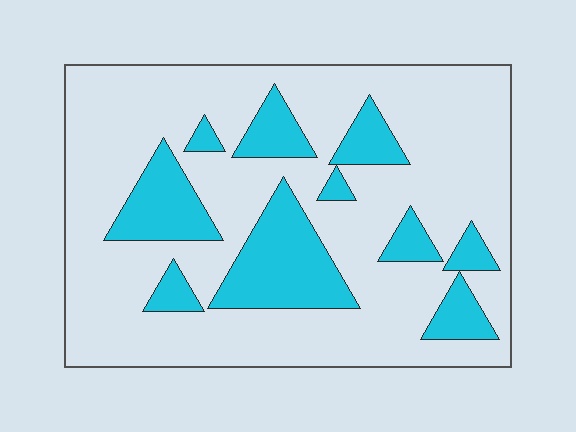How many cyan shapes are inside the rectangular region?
10.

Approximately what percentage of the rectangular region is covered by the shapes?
Approximately 25%.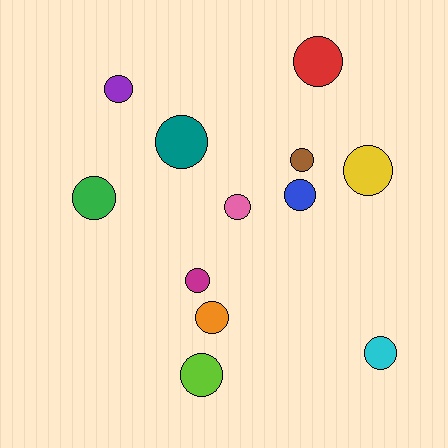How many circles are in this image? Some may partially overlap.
There are 12 circles.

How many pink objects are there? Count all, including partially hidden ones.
There is 1 pink object.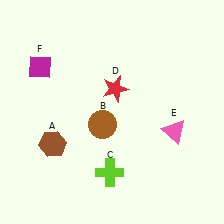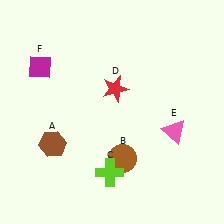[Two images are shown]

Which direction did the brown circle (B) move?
The brown circle (B) moved down.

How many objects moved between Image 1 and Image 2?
1 object moved between the two images.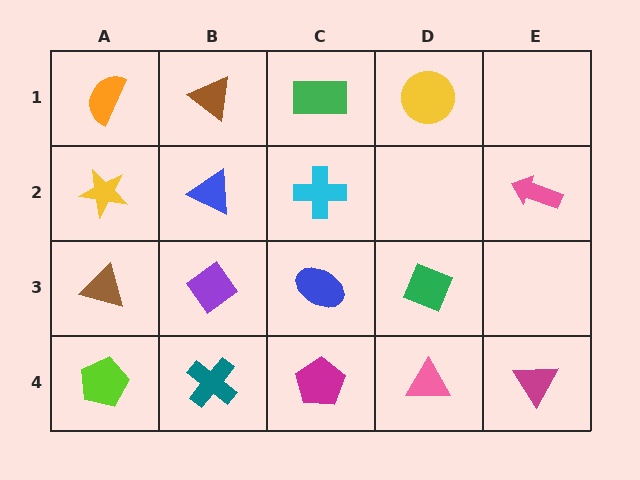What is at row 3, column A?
A brown triangle.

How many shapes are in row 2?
4 shapes.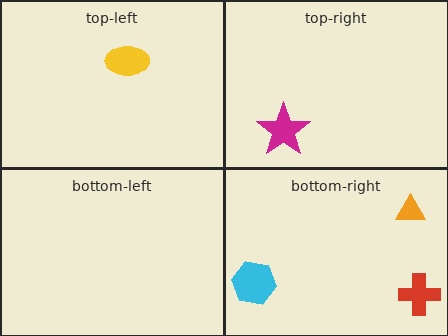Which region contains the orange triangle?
The bottom-right region.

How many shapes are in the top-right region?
1.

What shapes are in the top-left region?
The yellow ellipse.